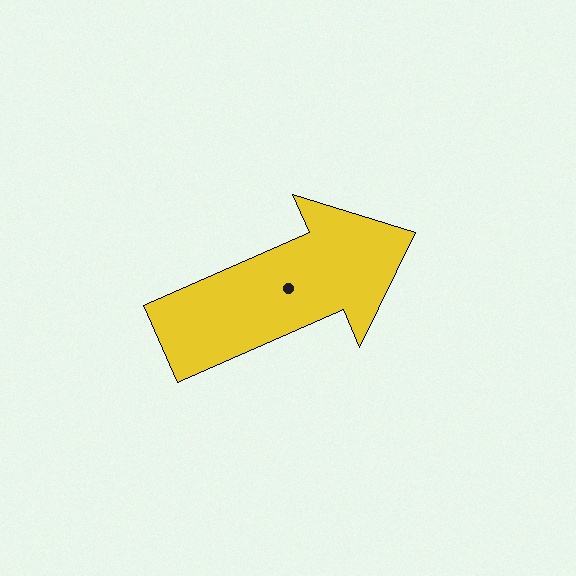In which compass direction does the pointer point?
Northeast.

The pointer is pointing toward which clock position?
Roughly 2 o'clock.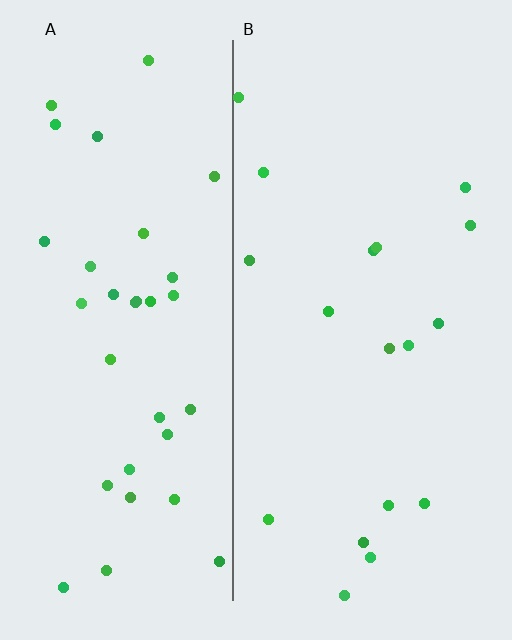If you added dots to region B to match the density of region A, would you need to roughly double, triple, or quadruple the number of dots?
Approximately double.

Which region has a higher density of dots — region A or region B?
A (the left).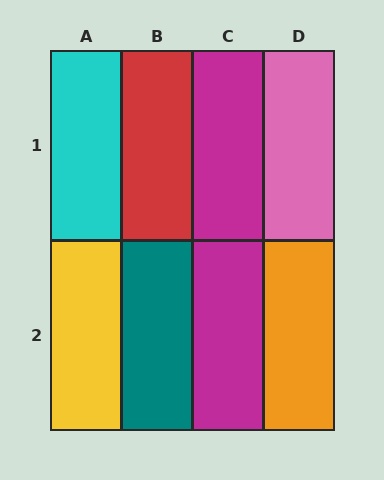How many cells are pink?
1 cell is pink.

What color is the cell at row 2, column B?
Teal.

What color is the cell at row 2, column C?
Magenta.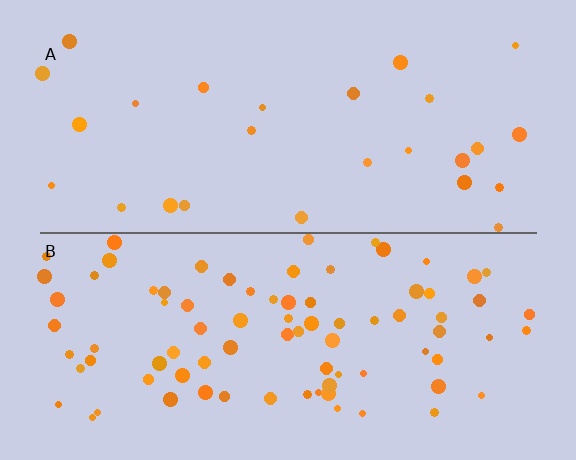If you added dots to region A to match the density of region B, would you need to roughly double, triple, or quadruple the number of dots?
Approximately triple.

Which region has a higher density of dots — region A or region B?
B (the bottom).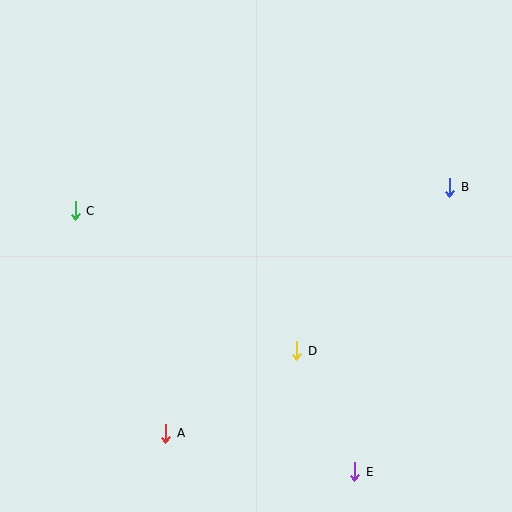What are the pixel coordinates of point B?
Point B is at (450, 187).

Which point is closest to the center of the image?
Point D at (297, 351) is closest to the center.